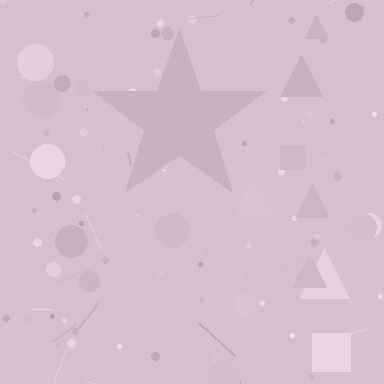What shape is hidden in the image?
A star is hidden in the image.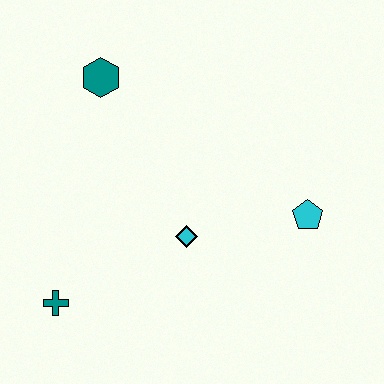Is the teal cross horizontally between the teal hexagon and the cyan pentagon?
No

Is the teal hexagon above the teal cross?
Yes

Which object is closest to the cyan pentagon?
The cyan diamond is closest to the cyan pentagon.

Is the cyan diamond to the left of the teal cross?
No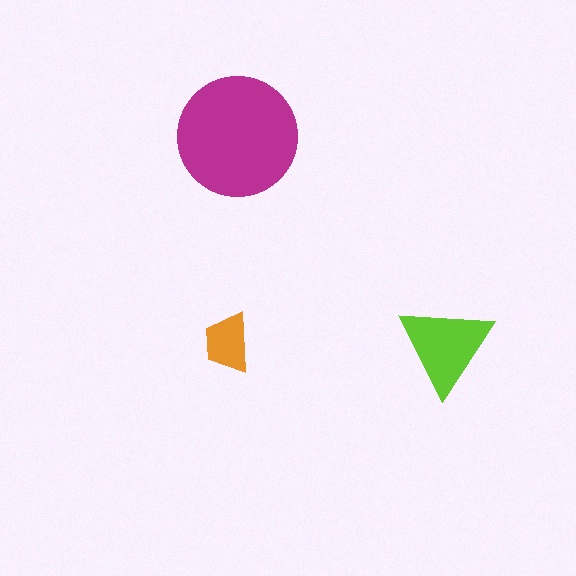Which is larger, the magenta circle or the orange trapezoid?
The magenta circle.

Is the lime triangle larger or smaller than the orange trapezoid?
Larger.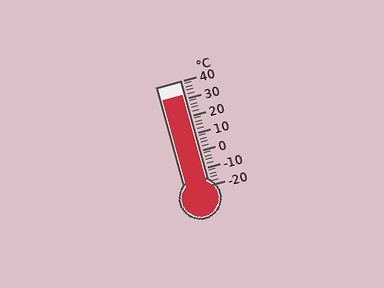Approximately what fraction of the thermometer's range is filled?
The thermometer is filled to approximately 85% of its range.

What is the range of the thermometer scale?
The thermometer scale ranges from -20°C to 40°C.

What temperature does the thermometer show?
The thermometer shows approximately 32°C.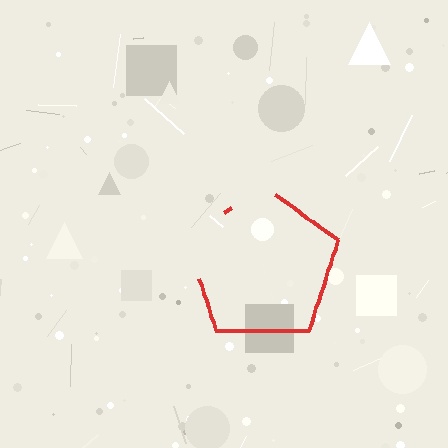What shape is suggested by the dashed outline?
The dashed outline suggests a pentagon.